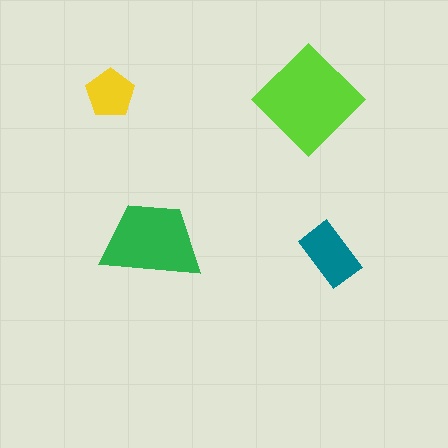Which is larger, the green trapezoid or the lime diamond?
The lime diamond.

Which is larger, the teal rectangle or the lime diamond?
The lime diamond.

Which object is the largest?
The lime diamond.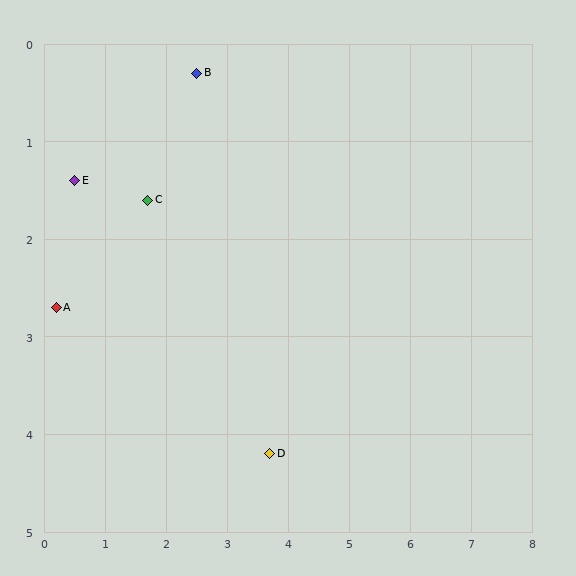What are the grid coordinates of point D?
Point D is at approximately (3.7, 4.2).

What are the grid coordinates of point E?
Point E is at approximately (0.5, 1.4).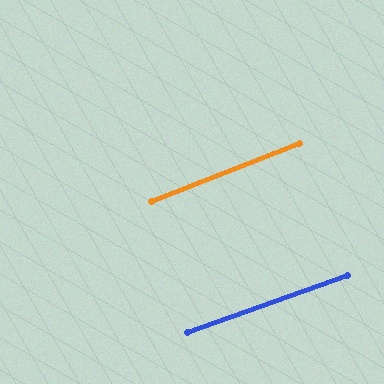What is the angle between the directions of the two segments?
Approximately 2 degrees.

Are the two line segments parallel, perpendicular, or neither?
Parallel — their directions differ by only 1.6°.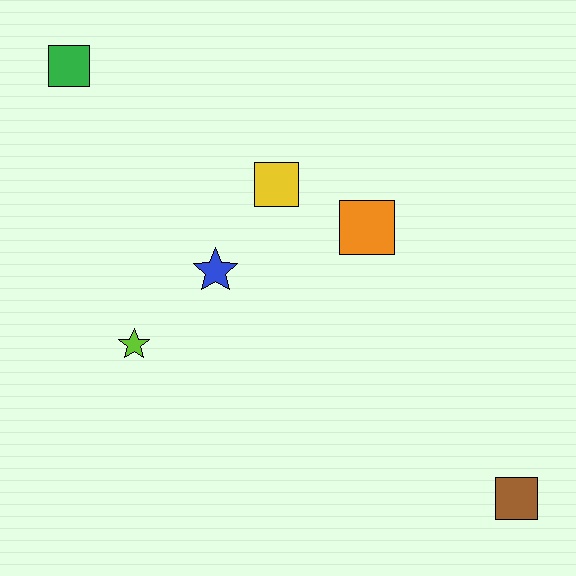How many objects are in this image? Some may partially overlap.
There are 6 objects.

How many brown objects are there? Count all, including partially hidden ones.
There is 1 brown object.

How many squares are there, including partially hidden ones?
There are 4 squares.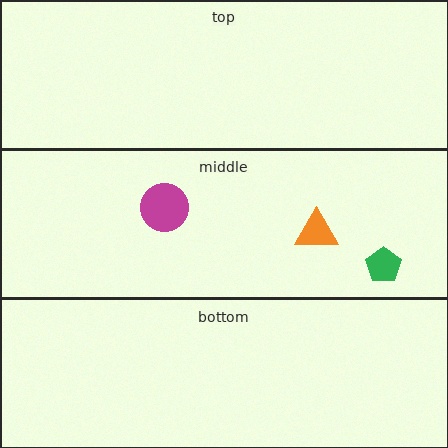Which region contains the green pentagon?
The middle region.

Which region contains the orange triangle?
The middle region.